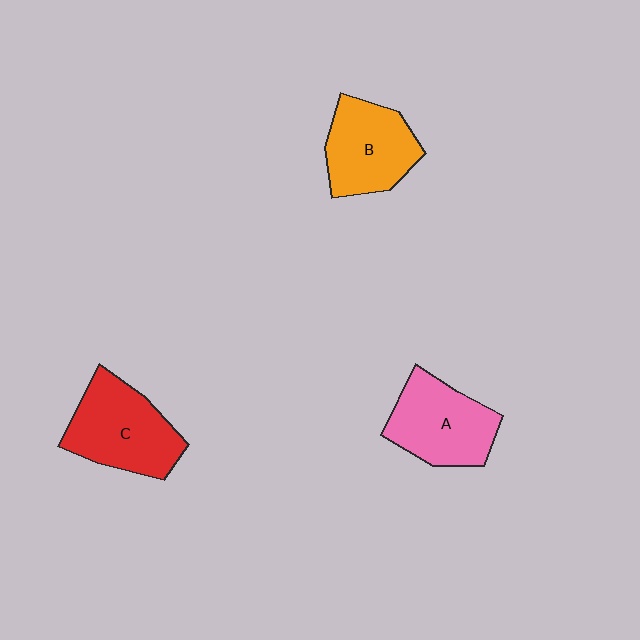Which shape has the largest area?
Shape C (red).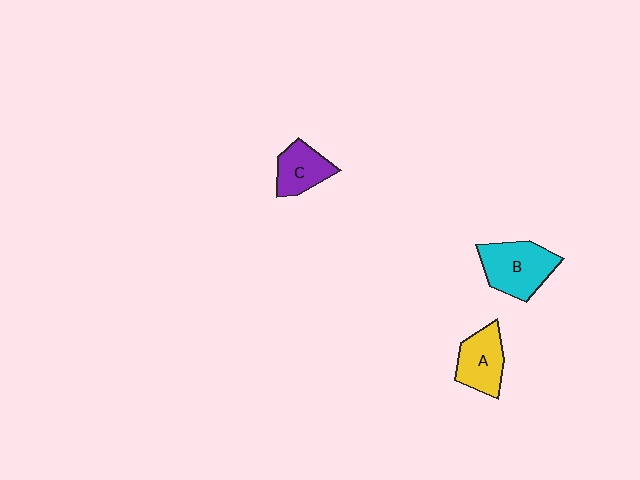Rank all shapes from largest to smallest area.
From largest to smallest: B (cyan), A (yellow), C (purple).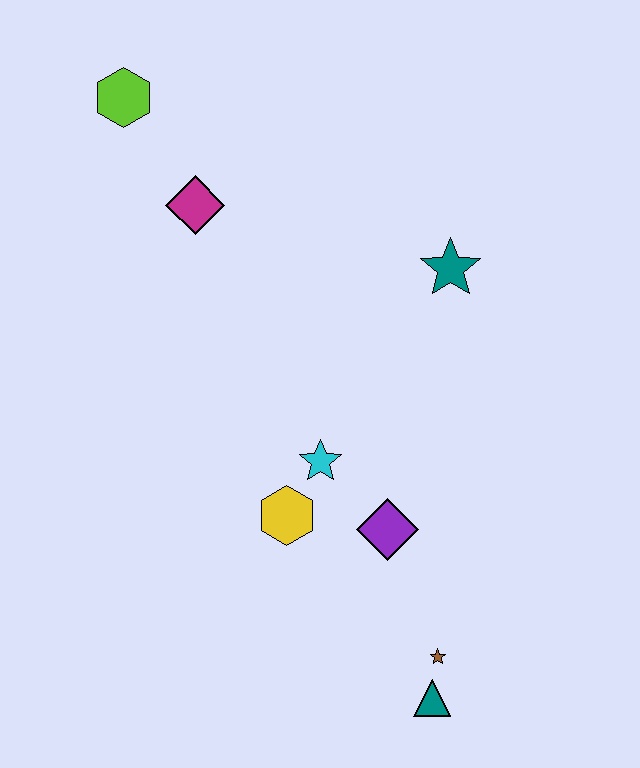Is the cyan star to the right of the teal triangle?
No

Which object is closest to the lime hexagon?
The magenta diamond is closest to the lime hexagon.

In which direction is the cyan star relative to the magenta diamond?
The cyan star is below the magenta diamond.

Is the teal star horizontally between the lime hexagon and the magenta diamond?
No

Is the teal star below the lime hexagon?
Yes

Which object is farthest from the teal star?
The teal triangle is farthest from the teal star.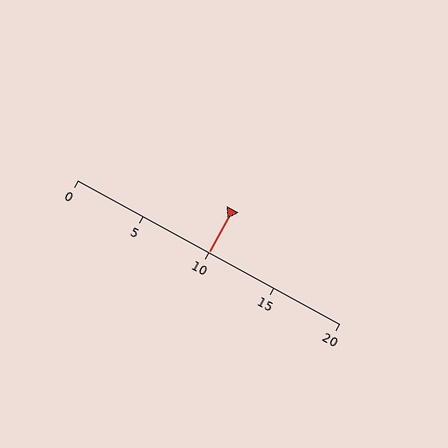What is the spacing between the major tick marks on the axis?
The major ticks are spaced 5 apart.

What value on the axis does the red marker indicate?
The marker indicates approximately 10.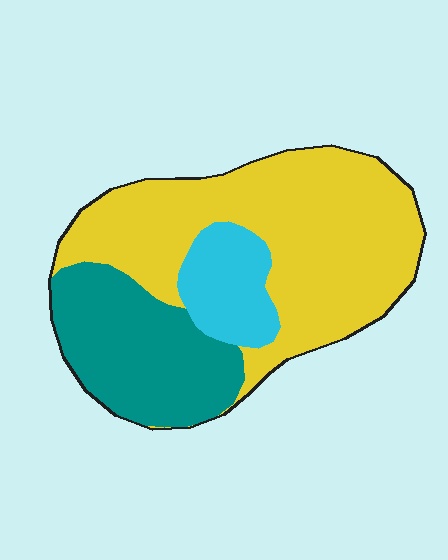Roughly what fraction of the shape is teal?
Teal takes up about one quarter (1/4) of the shape.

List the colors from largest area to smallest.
From largest to smallest: yellow, teal, cyan.